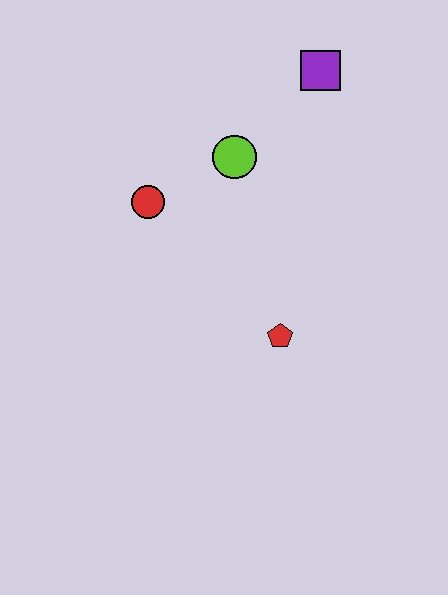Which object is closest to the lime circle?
The red circle is closest to the lime circle.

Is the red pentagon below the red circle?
Yes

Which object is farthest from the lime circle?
The red pentagon is farthest from the lime circle.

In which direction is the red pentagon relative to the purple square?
The red pentagon is below the purple square.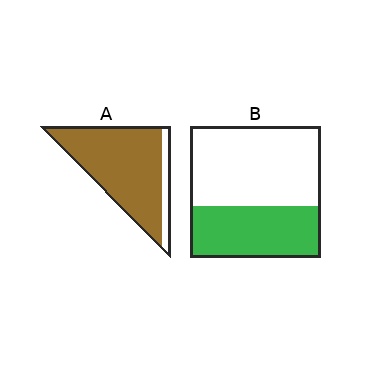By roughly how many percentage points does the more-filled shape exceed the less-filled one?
By roughly 45 percentage points (A over B).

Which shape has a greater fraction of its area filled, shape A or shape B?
Shape A.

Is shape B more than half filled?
No.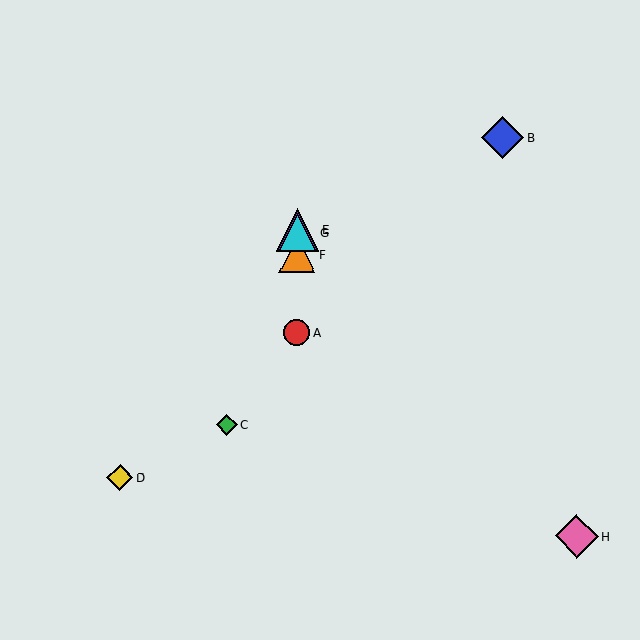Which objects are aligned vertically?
Objects A, E, F, G are aligned vertically.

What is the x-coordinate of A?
Object A is at x≈296.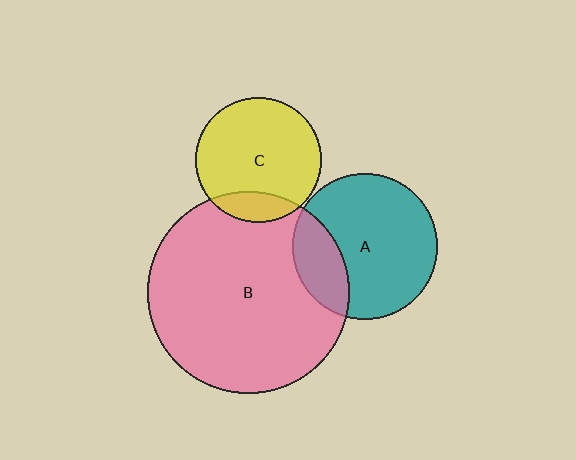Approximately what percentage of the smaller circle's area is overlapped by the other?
Approximately 25%.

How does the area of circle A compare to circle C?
Approximately 1.3 times.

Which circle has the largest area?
Circle B (pink).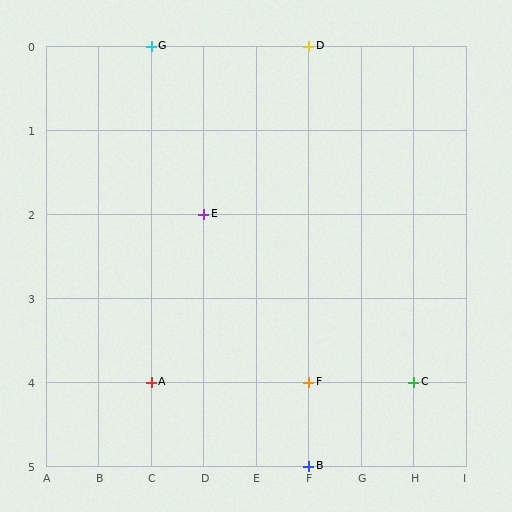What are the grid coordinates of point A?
Point A is at grid coordinates (C, 4).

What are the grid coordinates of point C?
Point C is at grid coordinates (H, 4).